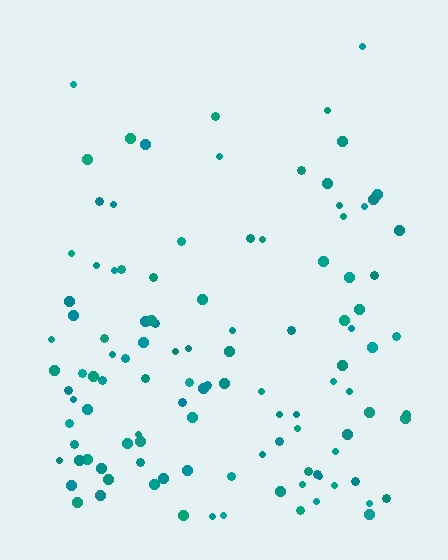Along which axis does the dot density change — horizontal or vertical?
Vertical.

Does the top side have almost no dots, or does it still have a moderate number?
Still a moderate number, just noticeably fewer than the bottom.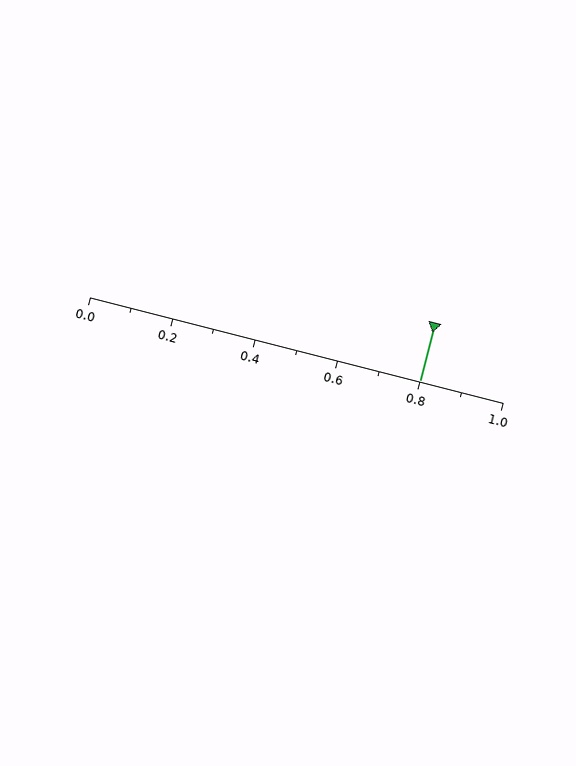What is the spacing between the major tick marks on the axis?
The major ticks are spaced 0.2 apart.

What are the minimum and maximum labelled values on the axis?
The axis runs from 0.0 to 1.0.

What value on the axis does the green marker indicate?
The marker indicates approximately 0.8.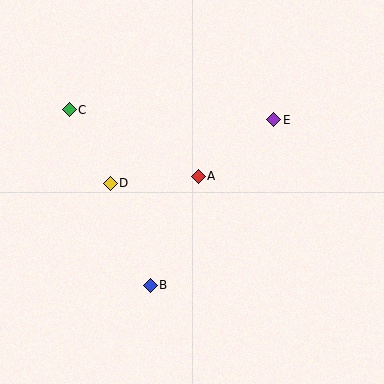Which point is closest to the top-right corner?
Point E is closest to the top-right corner.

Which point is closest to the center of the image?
Point A at (198, 176) is closest to the center.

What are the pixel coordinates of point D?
Point D is at (110, 183).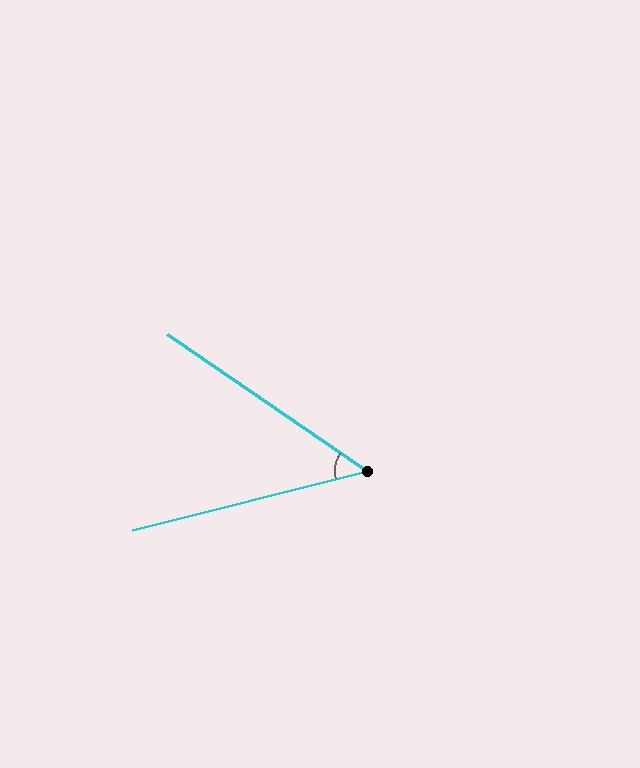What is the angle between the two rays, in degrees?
Approximately 48 degrees.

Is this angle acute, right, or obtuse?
It is acute.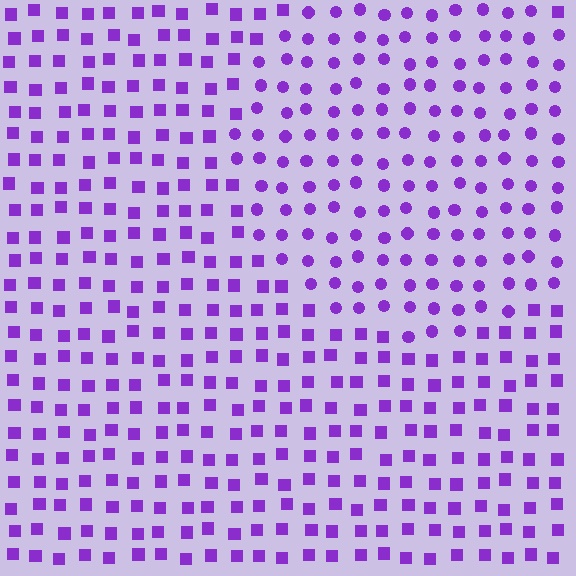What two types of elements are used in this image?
The image uses circles inside the circle region and squares outside it.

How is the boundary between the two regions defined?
The boundary is defined by a change in element shape: circles inside vs. squares outside. All elements share the same color and spacing.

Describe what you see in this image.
The image is filled with small purple elements arranged in a uniform grid. A circle-shaped region contains circles, while the surrounding area contains squares. The boundary is defined purely by the change in element shape.